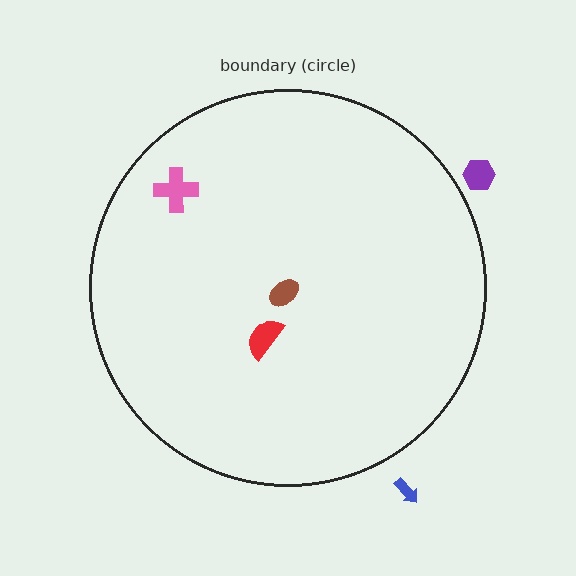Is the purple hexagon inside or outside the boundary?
Outside.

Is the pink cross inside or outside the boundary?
Inside.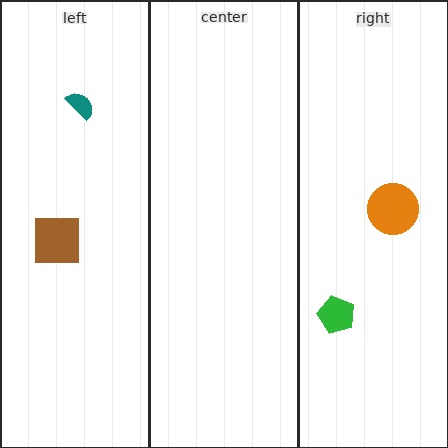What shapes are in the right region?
The green pentagon, the orange circle.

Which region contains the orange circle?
The right region.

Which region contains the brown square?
The left region.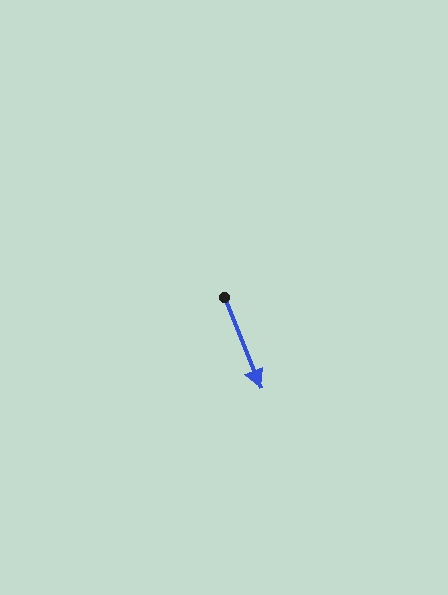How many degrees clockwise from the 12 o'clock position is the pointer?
Approximately 158 degrees.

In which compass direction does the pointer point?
South.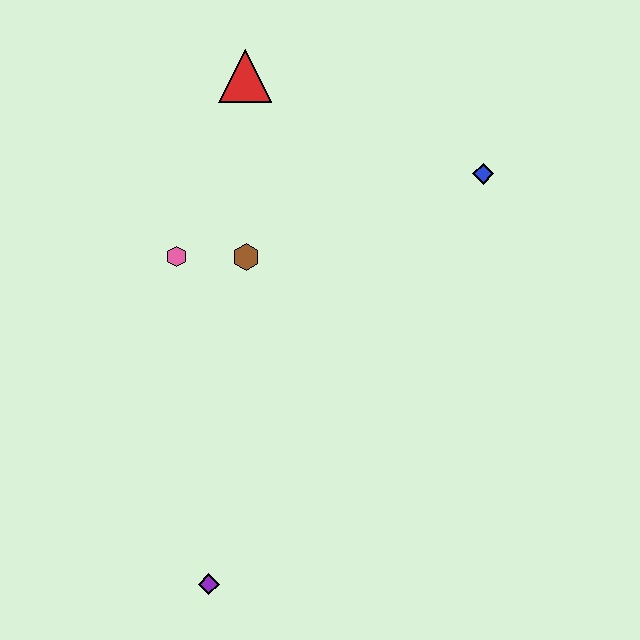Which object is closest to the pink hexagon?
The brown hexagon is closest to the pink hexagon.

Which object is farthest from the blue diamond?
The purple diamond is farthest from the blue diamond.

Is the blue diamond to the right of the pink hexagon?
Yes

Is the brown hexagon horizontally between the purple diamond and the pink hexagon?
No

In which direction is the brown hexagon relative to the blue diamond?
The brown hexagon is to the left of the blue diamond.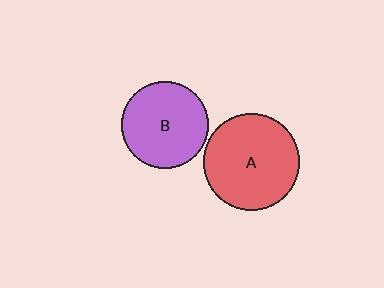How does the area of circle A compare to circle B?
Approximately 1.2 times.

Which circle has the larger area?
Circle A (red).